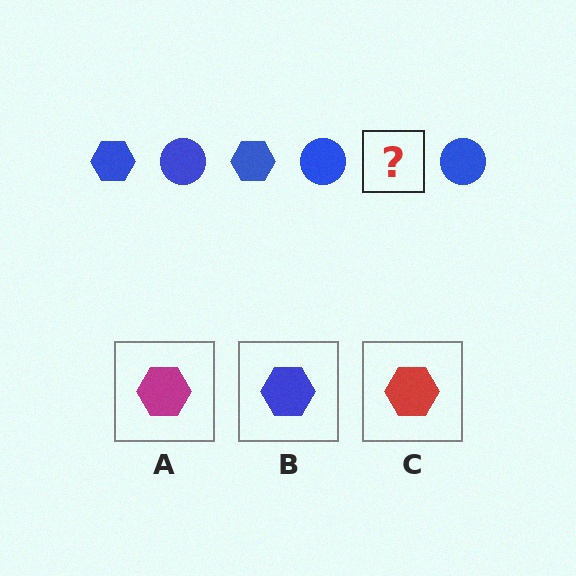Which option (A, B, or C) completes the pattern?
B.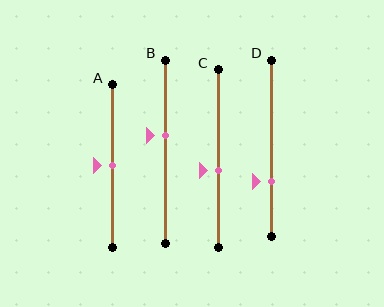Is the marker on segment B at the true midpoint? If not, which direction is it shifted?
No, the marker on segment B is shifted upward by about 9% of the segment length.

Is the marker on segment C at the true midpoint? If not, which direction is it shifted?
No, the marker on segment C is shifted downward by about 7% of the segment length.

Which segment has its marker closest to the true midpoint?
Segment A has its marker closest to the true midpoint.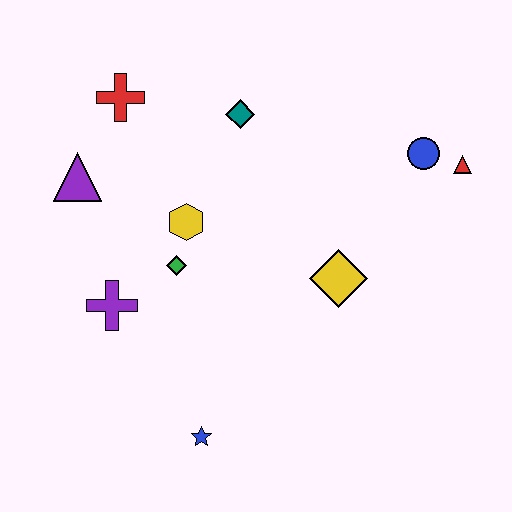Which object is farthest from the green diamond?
The red triangle is farthest from the green diamond.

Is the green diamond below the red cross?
Yes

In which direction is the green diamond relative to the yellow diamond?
The green diamond is to the left of the yellow diamond.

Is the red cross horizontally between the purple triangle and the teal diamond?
Yes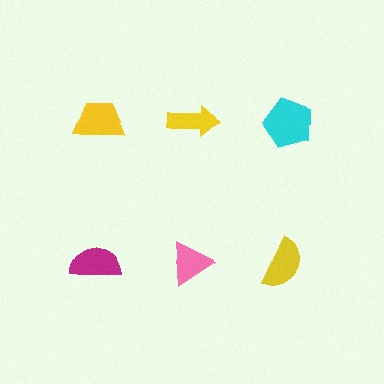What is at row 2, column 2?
A pink triangle.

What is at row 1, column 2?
A yellow arrow.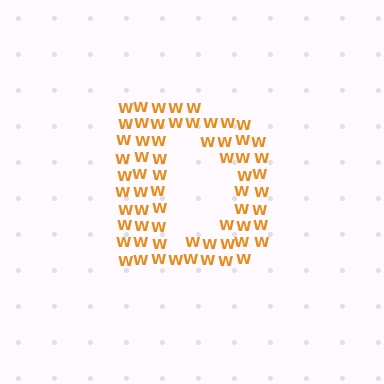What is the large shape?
The large shape is the letter D.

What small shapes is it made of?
It is made of small letter W's.